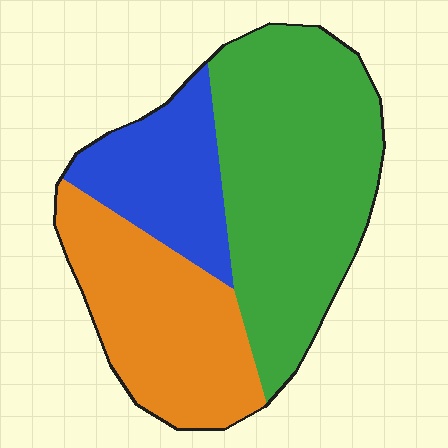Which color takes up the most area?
Green, at roughly 50%.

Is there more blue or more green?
Green.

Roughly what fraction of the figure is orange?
Orange covers 31% of the figure.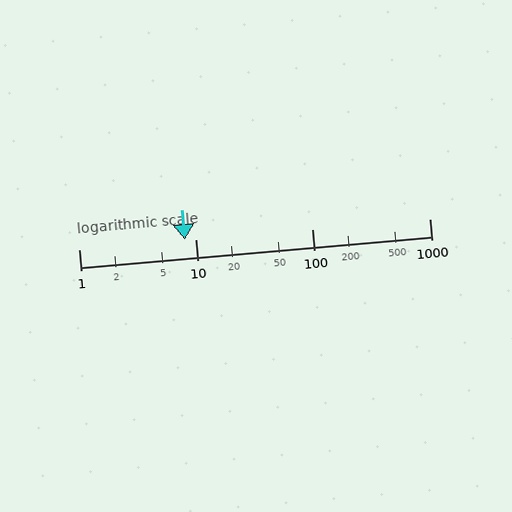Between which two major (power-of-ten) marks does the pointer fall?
The pointer is between 1 and 10.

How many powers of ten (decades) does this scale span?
The scale spans 3 decades, from 1 to 1000.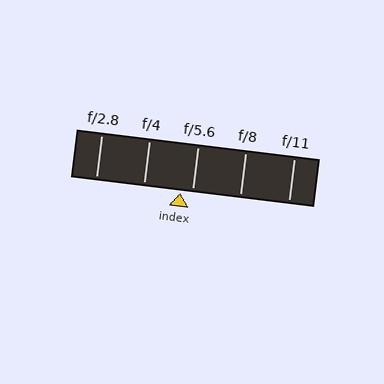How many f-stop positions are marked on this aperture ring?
There are 5 f-stop positions marked.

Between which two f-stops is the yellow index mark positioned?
The index mark is between f/4 and f/5.6.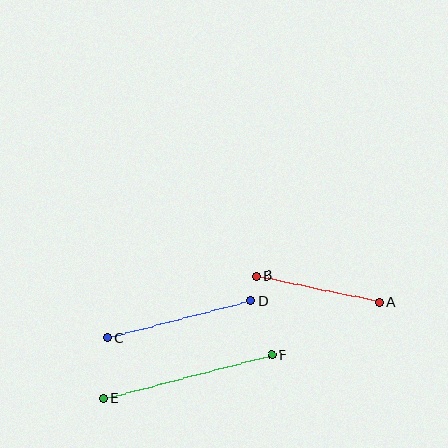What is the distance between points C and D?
The distance is approximately 148 pixels.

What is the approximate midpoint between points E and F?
The midpoint is at approximately (187, 377) pixels.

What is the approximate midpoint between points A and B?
The midpoint is at approximately (318, 289) pixels.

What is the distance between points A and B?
The distance is approximately 126 pixels.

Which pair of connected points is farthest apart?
Points E and F are farthest apart.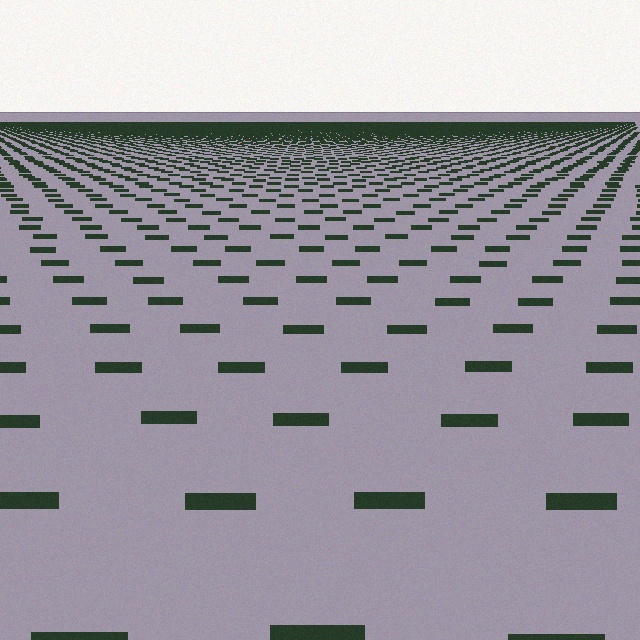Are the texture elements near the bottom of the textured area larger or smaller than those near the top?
Larger. Near the bottom, elements are closer to the viewer and appear at a bigger on-screen size.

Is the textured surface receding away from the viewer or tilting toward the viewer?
The surface is receding away from the viewer. Texture elements get smaller and denser toward the top.